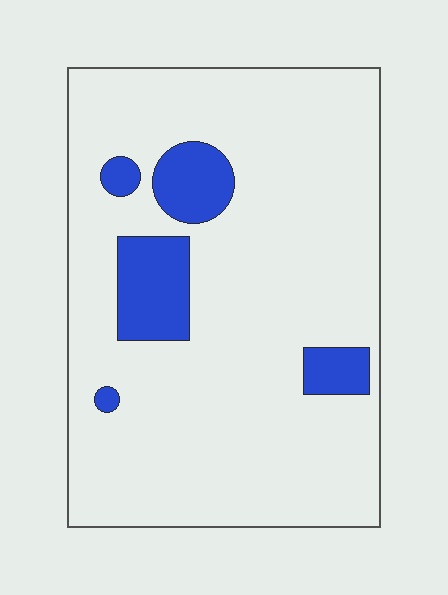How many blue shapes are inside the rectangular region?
5.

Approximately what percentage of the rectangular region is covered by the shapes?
Approximately 15%.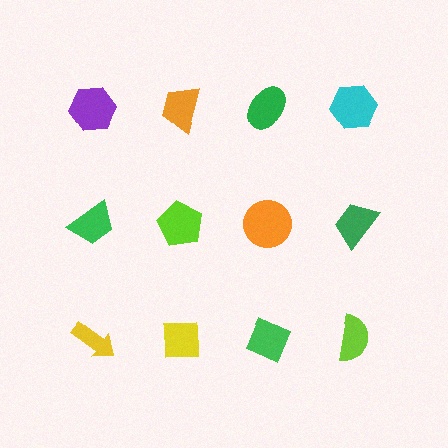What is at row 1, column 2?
An orange trapezoid.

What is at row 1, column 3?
A green ellipse.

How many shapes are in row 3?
4 shapes.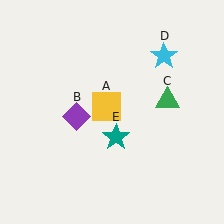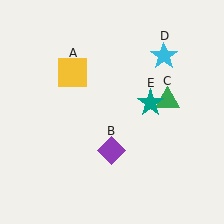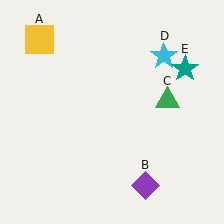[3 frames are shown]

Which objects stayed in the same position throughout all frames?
Green triangle (object C) and cyan star (object D) remained stationary.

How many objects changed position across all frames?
3 objects changed position: yellow square (object A), purple diamond (object B), teal star (object E).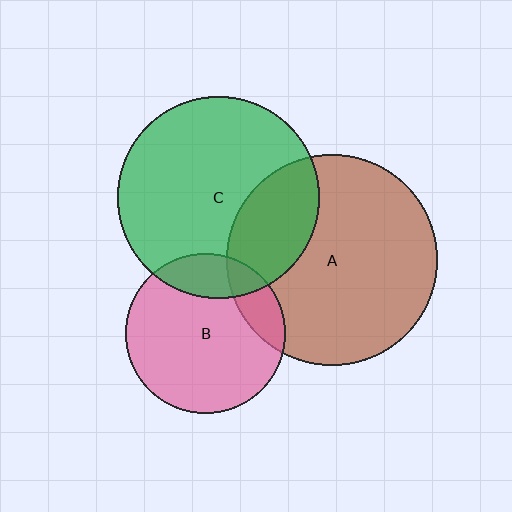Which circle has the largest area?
Circle A (brown).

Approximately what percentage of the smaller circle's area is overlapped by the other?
Approximately 25%.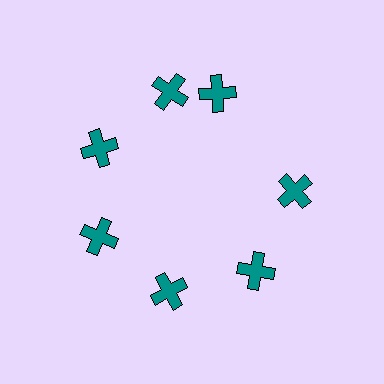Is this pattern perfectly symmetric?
No. The 7 teal crosses are arranged in a ring, but one element near the 1 o'clock position is rotated out of alignment along the ring, breaking the 7-fold rotational symmetry.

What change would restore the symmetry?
The symmetry would be restored by rotating it back into even spacing with its neighbors so that all 7 crosses sit at equal angles and equal distance from the center.